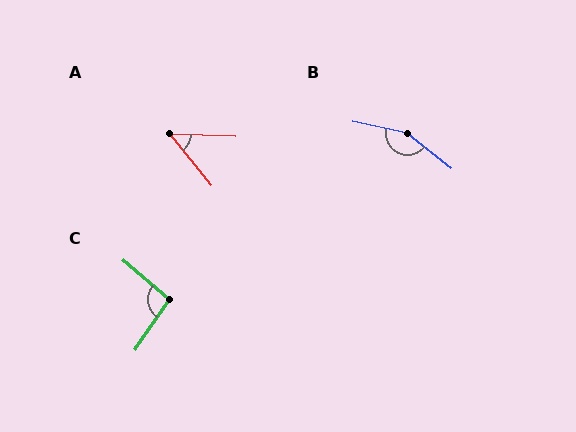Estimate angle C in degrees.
Approximately 96 degrees.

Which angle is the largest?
B, at approximately 153 degrees.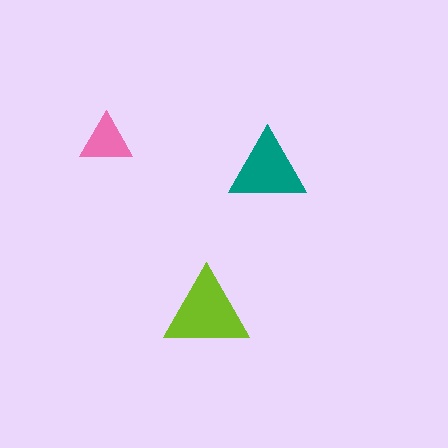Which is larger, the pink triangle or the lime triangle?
The lime one.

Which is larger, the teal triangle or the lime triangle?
The lime one.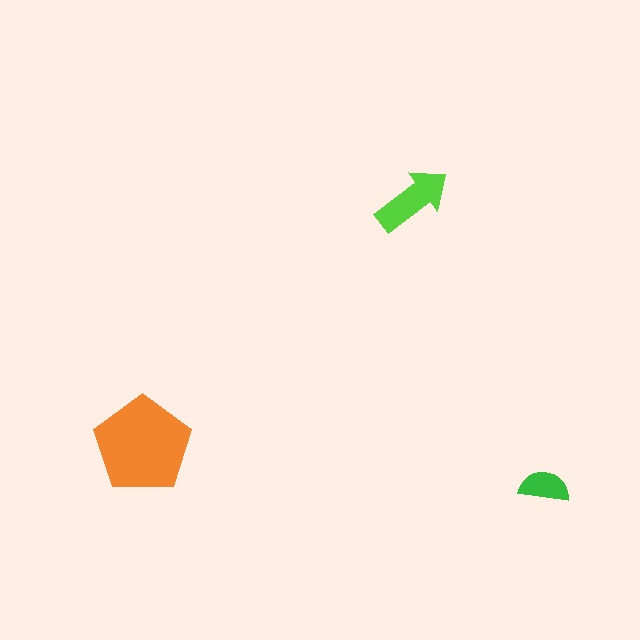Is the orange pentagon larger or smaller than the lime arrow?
Larger.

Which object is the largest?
The orange pentagon.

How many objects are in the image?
There are 3 objects in the image.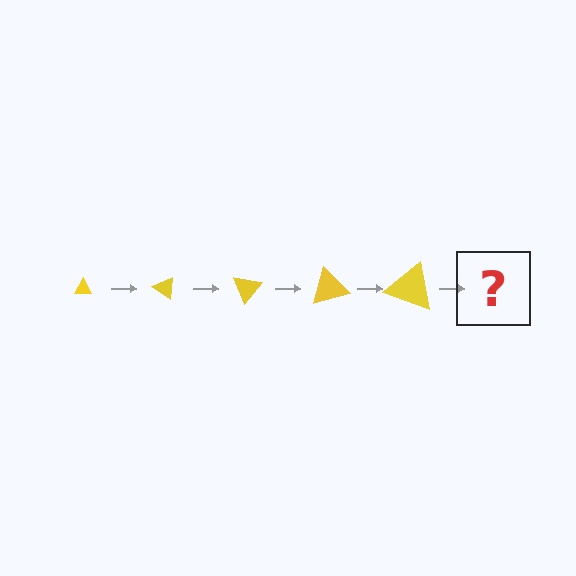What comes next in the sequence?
The next element should be a triangle, larger than the previous one and rotated 175 degrees from the start.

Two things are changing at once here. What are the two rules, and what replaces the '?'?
The two rules are that the triangle grows larger each step and it rotates 35 degrees each step. The '?' should be a triangle, larger than the previous one and rotated 175 degrees from the start.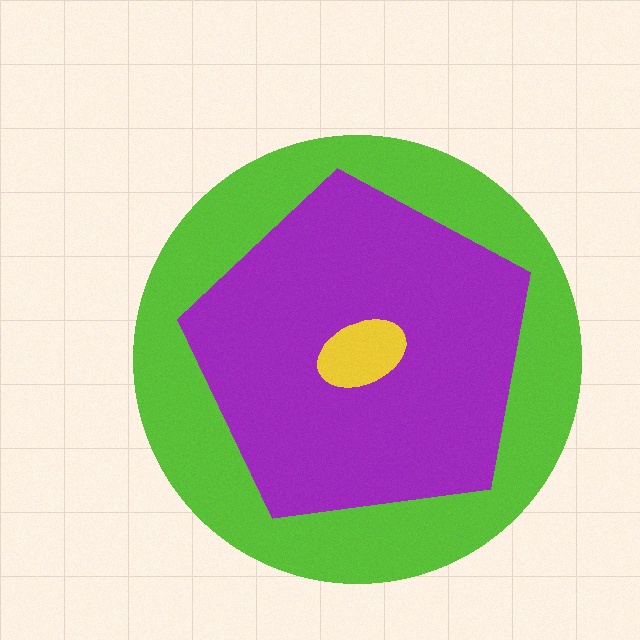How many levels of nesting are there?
3.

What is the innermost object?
The yellow ellipse.